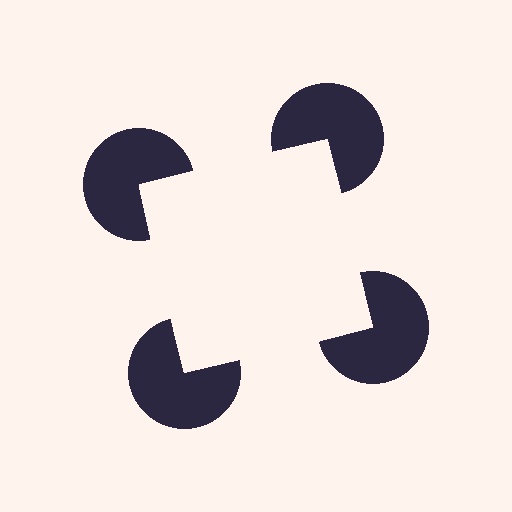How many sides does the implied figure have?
4 sides.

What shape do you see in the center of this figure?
An illusory square — its edges are inferred from the aligned wedge cuts in the pac-man discs, not physically drawn.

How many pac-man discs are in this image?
There are 4 — one at each vertex of the illusory square.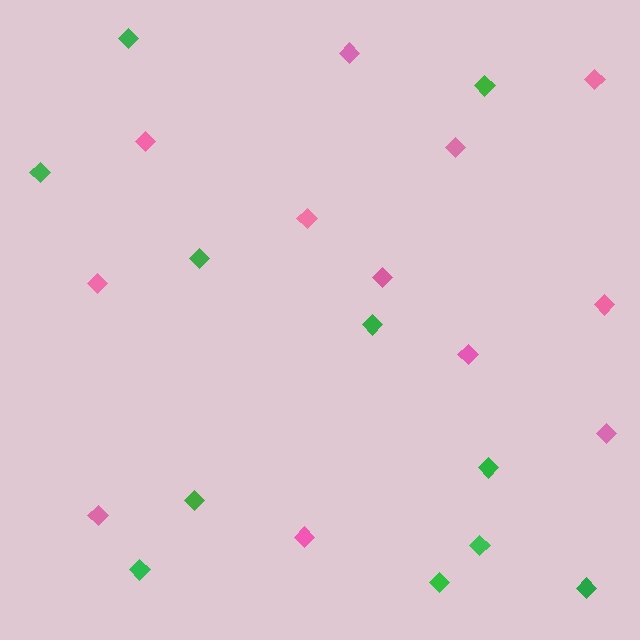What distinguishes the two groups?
There are 2 groups: one group of pink diamonds (12) and one group of green diamonds (11).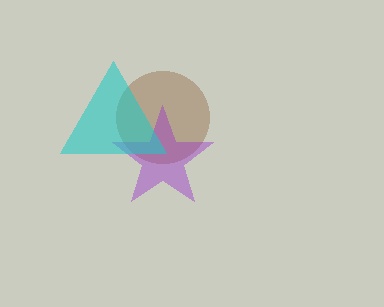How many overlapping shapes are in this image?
There are 3 overlapping shapes in the image.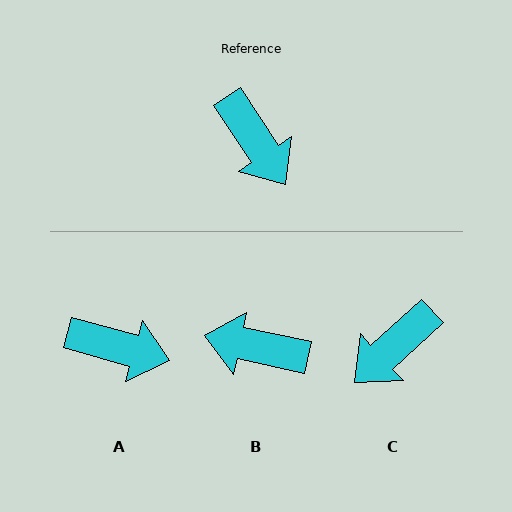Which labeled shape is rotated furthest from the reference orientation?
B, about 135 degrees away.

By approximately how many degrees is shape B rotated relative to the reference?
Approximately 135 degrees clockwise.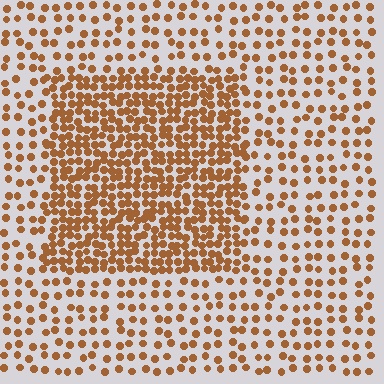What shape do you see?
I see a rectangle.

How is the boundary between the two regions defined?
The boundary is defined by a change in element density (approximately 2.3x ratio). All elements are the same color, size, and shape.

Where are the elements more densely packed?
The elements are more densely packed inside the rectangle boundary.